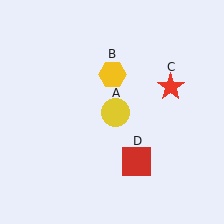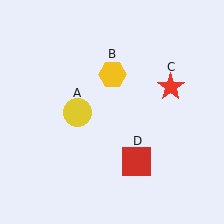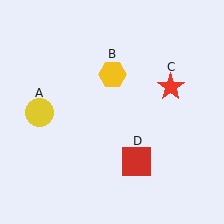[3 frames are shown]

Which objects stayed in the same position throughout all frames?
Yellow hexagon (object B) and red star (object C) and red square (object D) remained stationary.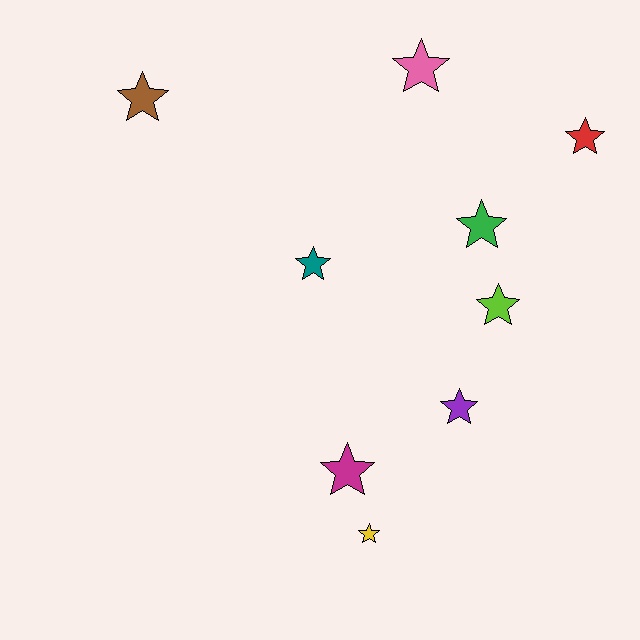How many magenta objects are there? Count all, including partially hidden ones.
There is 1 magenta object.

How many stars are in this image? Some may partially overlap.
There are 9 stars.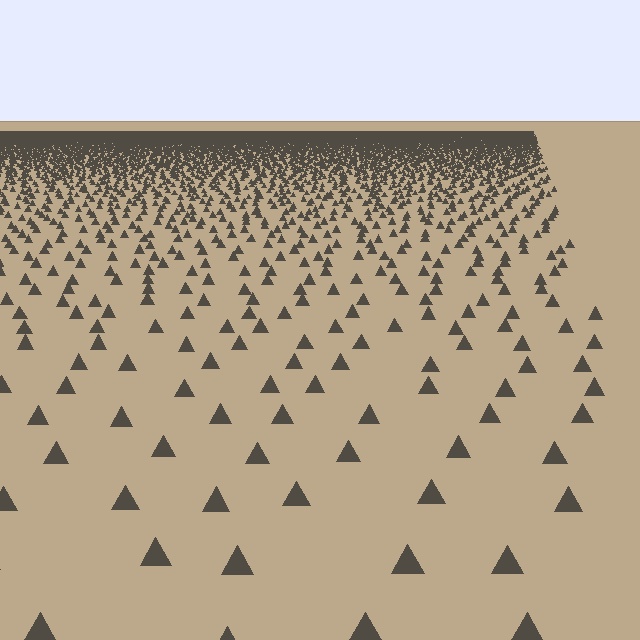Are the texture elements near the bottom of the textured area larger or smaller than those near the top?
Larger. Near the bottom, elements are closer to the viewer and appear at a bigger on-screen size.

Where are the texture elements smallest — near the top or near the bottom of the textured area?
Near the top.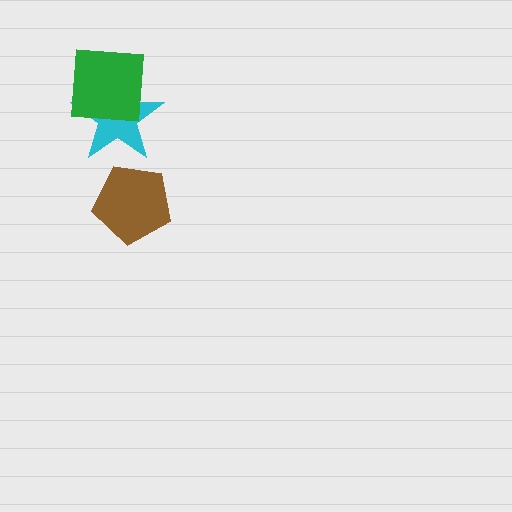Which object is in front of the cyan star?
The green square is in front of the cyan star.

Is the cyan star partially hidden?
Yes, it is partially covered by another shape.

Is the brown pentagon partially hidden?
No, no other shape covers it.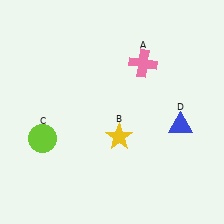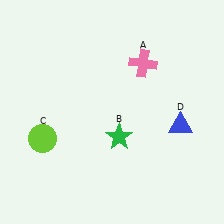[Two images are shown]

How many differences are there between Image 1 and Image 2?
There is 1 difference between the two images.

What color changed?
The star (B) changed from yellow in Image 1 to green in Image 2.